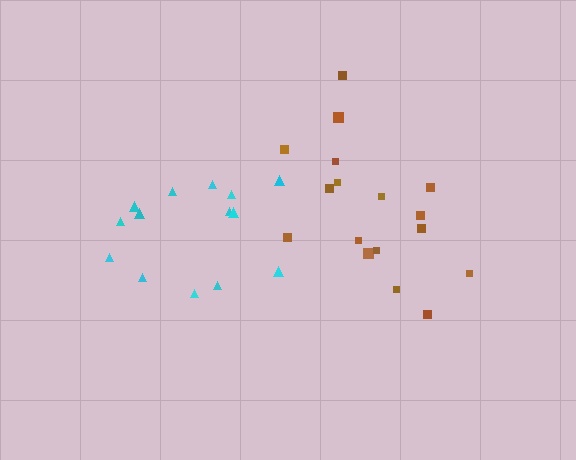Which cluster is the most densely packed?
Brown.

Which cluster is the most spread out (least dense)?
Cyan.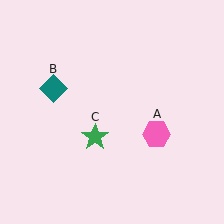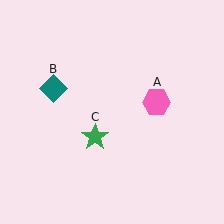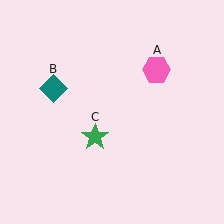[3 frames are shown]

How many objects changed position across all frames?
1 object changed position: pink hexagon (object A).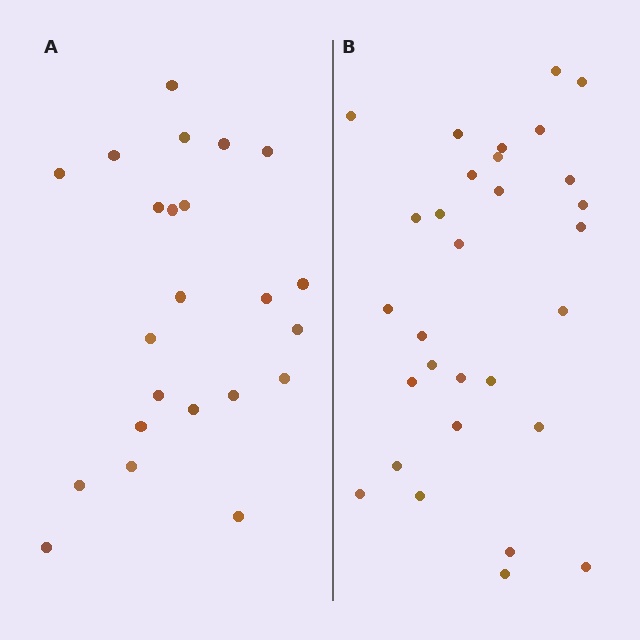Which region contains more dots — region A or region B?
Region B (the right region) has more dots.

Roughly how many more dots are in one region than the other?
Region B has roughly 8 or so more dots than region A.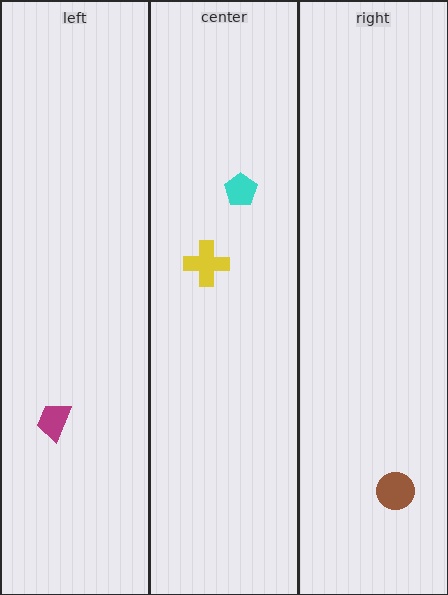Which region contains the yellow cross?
The center region.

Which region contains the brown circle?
The right region.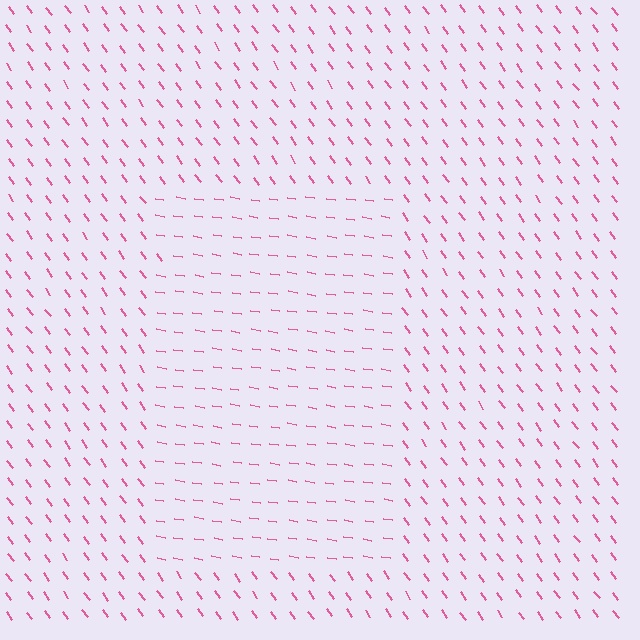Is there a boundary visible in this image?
Yes, there is a texture boundary formed by a change in line orientation.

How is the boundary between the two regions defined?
The boundary is defined purely by a change in line orientation (approximately 45 degrees difference). All lines are the same color and thickness.